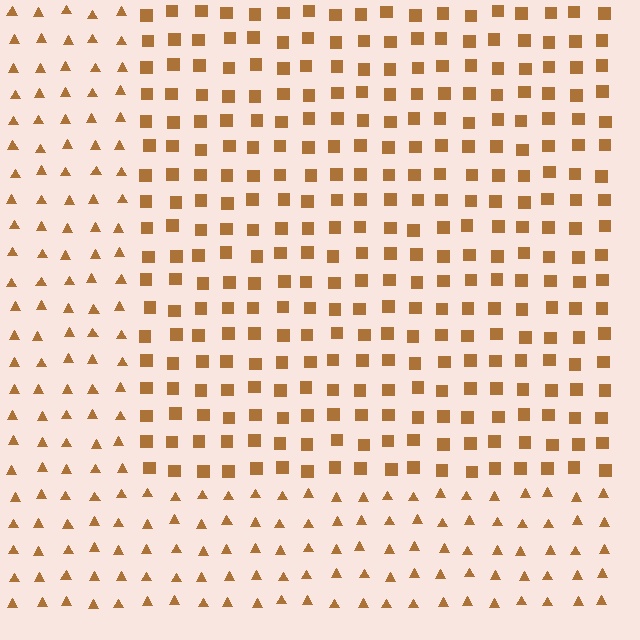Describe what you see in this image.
The image is filled with small brown elements arranged in a uniform grid. A rectangle-shaped region contains squares, while the surrounding area contains triangles. The boundary is defined purely by the change in element shape.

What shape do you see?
I see a rectangle.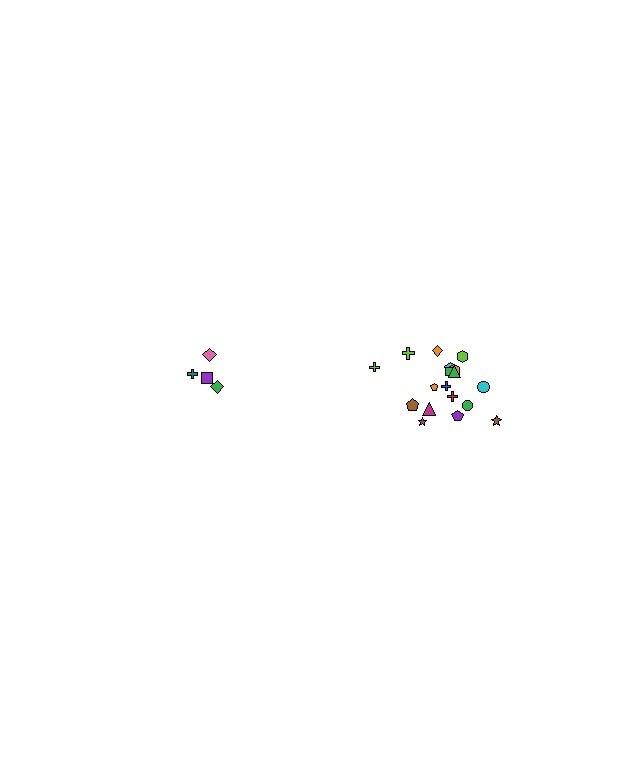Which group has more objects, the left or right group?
The right group.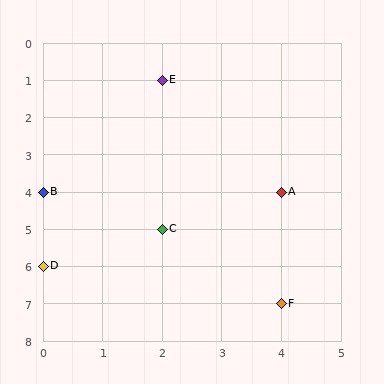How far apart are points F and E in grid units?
Points F and E are 2 columns and 6 rows apart (about 6.3 grid units diagonally).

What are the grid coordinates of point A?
Point A is at grid coordinates (4, 4).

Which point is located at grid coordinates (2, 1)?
Point E is at (2, 1).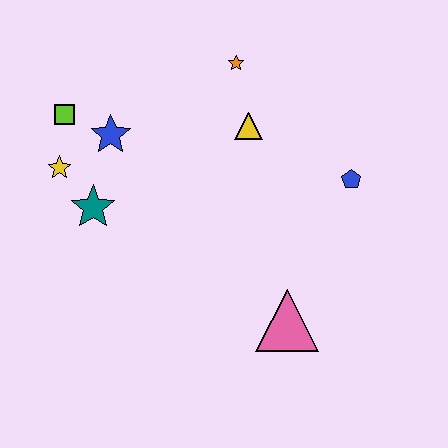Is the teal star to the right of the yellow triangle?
No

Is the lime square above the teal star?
Yes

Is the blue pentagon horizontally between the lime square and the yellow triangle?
No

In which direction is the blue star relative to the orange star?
The blue star is to the left of the orange star.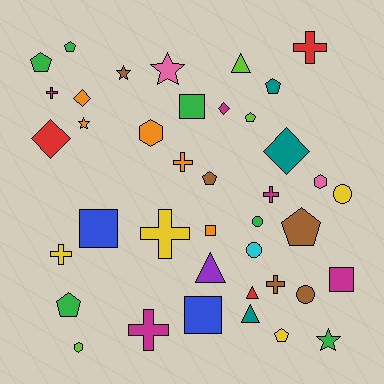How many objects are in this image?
There are 40 objects.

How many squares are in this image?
There are 5 squares.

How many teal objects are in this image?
There are 3 teal objects.